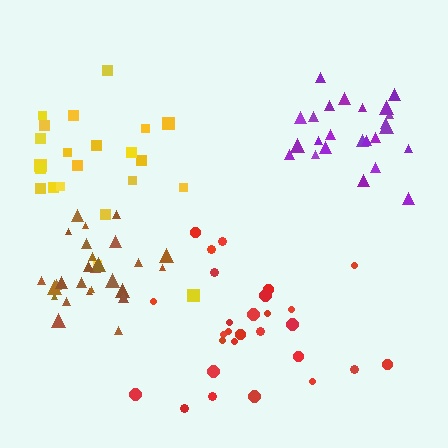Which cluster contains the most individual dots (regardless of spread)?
Red (28).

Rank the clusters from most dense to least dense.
brown, purple, red, yellow.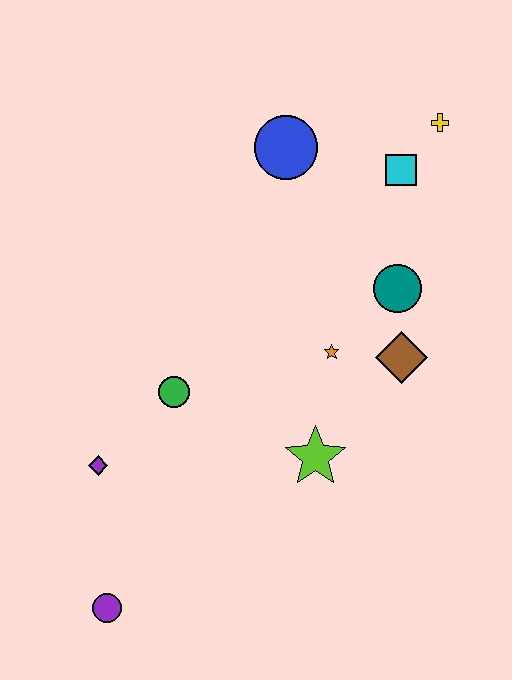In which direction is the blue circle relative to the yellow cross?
The blue circle is to the left of the yellow cross.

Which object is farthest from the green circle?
The yellow cross is farthest from the green circle.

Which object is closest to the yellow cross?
The cyan square is closest to the yellow cross.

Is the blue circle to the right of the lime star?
No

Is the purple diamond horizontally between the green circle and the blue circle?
No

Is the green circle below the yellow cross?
Yes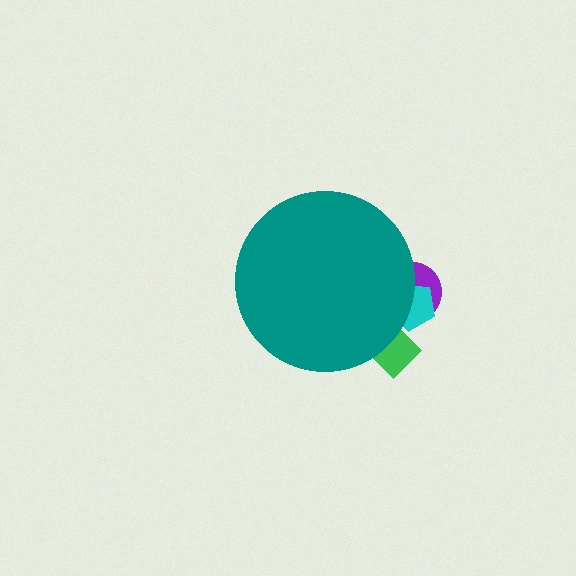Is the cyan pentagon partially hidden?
Yes, the cyan pentagon is partially hidden behind the teal circle.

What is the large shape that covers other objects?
A teal circle.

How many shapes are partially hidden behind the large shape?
3 shapes are partially hidden.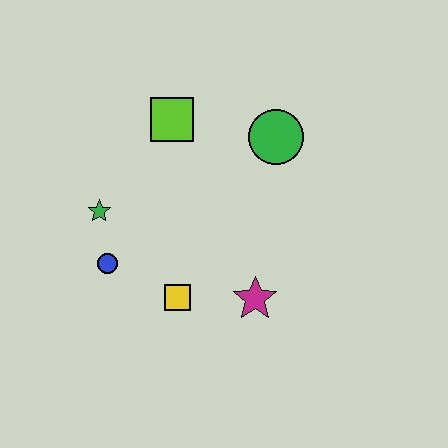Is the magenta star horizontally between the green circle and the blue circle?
Yes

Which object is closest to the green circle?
The lime square is closest to the green circle.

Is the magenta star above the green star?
No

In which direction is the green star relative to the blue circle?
The green star is above the blue circle.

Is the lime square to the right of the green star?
Yes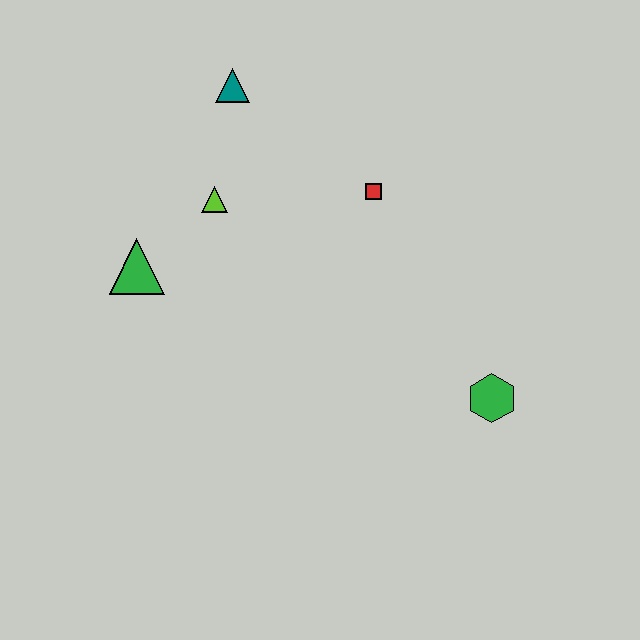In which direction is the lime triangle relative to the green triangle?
The lime triangle is to the right of the green triangle.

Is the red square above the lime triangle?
Yes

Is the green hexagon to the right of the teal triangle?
Yes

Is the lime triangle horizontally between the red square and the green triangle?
Yes